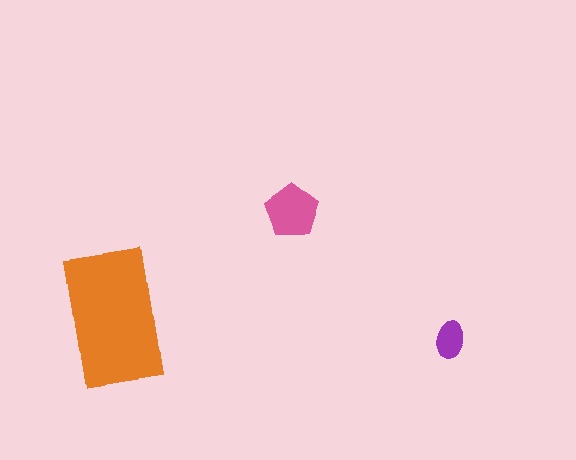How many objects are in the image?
There are 3 objects in the image.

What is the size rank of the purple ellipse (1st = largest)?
3rd.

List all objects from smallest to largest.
The purple ellipse, the pink pentagon, the orange rectangle.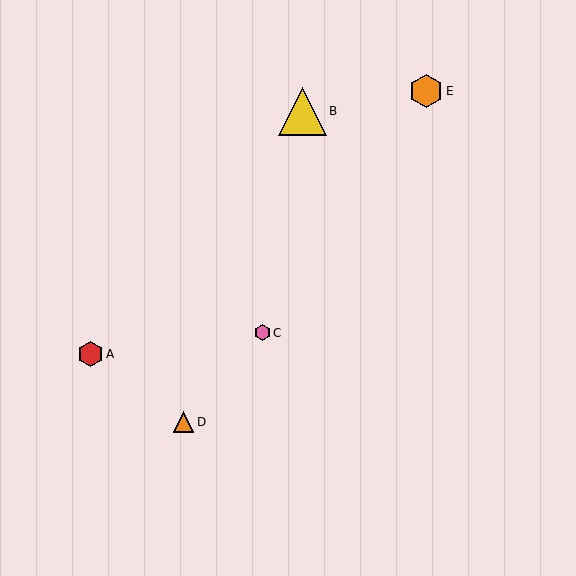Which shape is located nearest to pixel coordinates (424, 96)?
The orange hexagon (labeled E) at (426, 91) is nearest to that location.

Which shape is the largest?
The yellow triangle (labeled B) is the largest.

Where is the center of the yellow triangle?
The center of the yellow triangle is at (302, 111).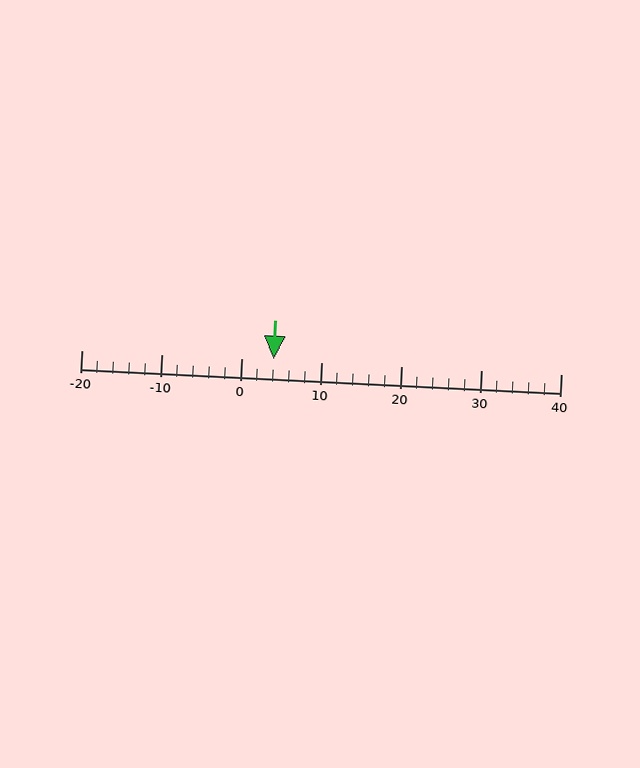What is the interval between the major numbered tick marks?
The major tick marks are spaced 10 units apart.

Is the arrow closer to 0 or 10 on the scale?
The arrow is closer to 0.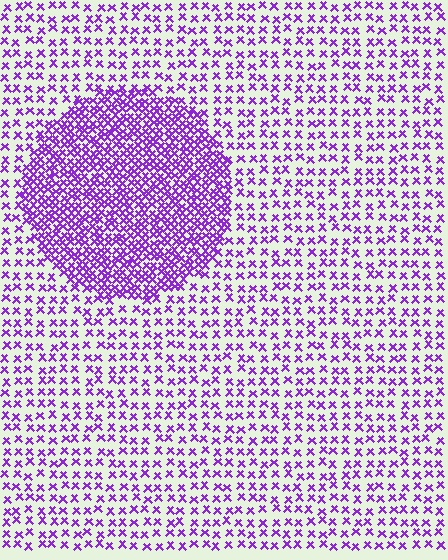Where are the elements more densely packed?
The elements are more densely packed inside the circle boundary.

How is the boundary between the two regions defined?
The boundary is defined by a change in element density (approximately 2.5x ratio). All elements are the same color, size, and shape.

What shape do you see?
I see a circle.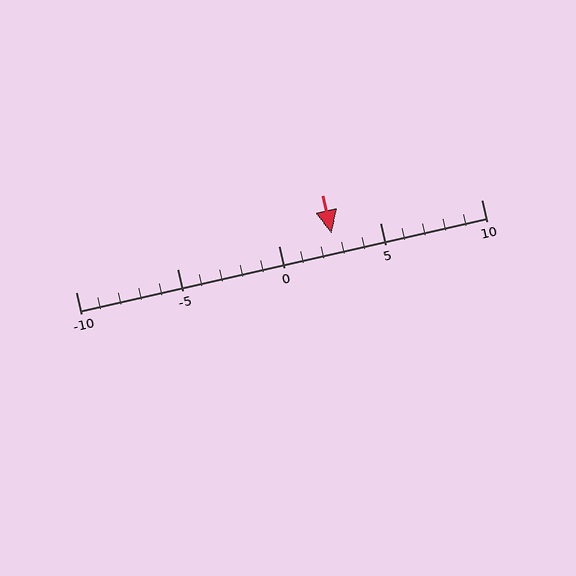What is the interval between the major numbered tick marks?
The major tick marks are spaced 5 units apart.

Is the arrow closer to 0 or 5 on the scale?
The arrow is closer to 5.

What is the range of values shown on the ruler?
The ruler shows values from -10 to 10.